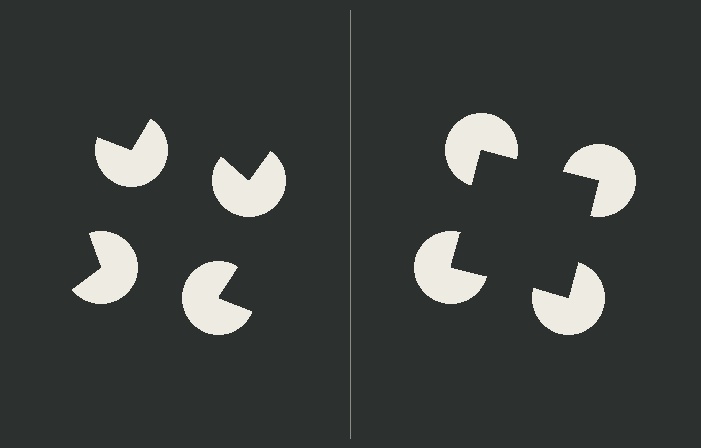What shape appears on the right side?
An illusory square.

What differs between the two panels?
The pac-man discs are positioned identically on both sides; only the wedge orientations differ. On the right they align to a square; on the left they are misaligned.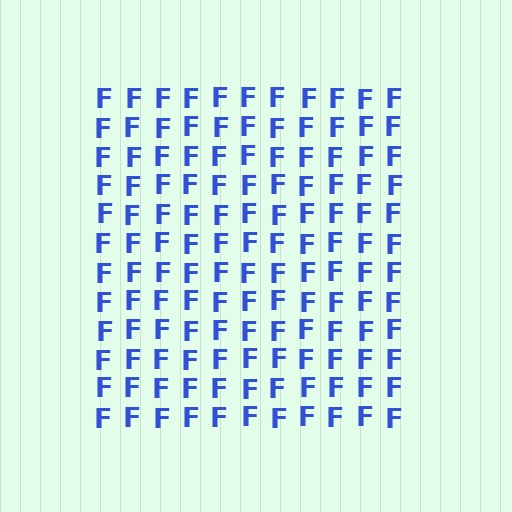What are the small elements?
The small elements are letter F's.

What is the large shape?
The large shape is a square.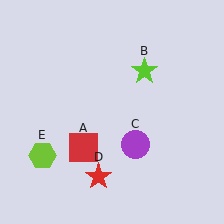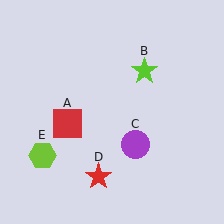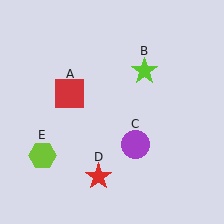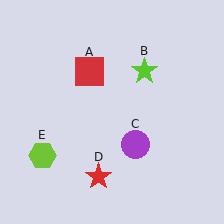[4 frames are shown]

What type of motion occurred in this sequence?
The red square (object A) rotated clockwise around the center of the scene.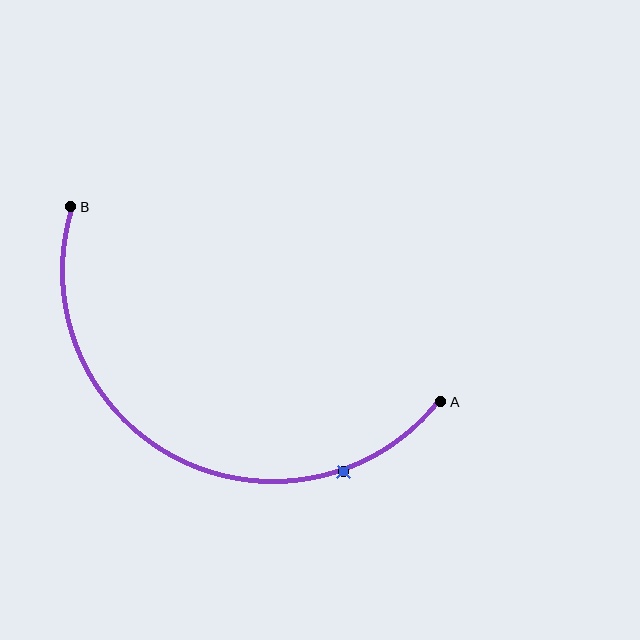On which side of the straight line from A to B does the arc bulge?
The arc bulges below the straight line connecting A and B.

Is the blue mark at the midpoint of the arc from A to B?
No. The blue mark lies on the arc but is closer to endpoint A. The arc midpoint would be at the point on the curve equidistant along the arc from both A and B.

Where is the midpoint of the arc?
The arc midpoint is the point on the curve farthest from the straight line joining A and B. It sits below that line.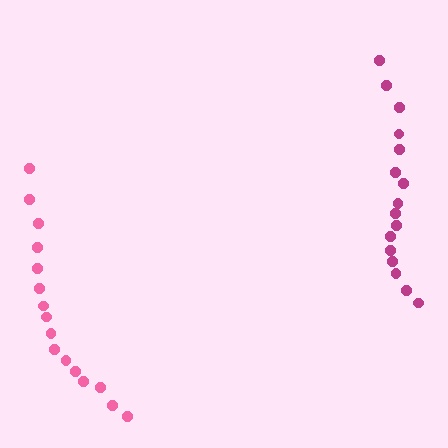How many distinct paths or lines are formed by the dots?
There are 2 distinct paths.